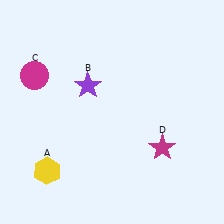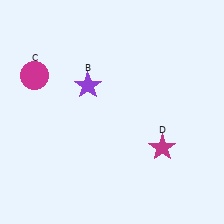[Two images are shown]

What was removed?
The yellow hexagon (A) was removed in Image 2.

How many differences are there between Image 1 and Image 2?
There is 1 difference between the two images.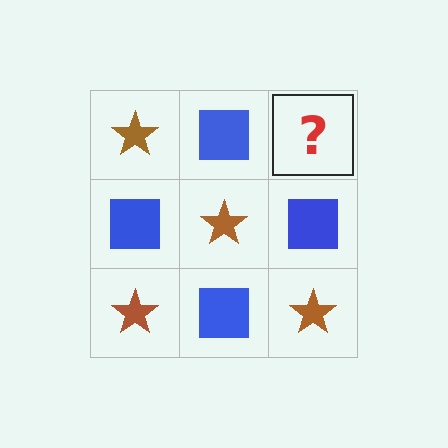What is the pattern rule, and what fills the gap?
The rule is that it alternates brown star and blue square in a checkerboard pattern. The gap should be filled with a brown star.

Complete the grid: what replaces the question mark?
The question mark should be replaced with a brown star.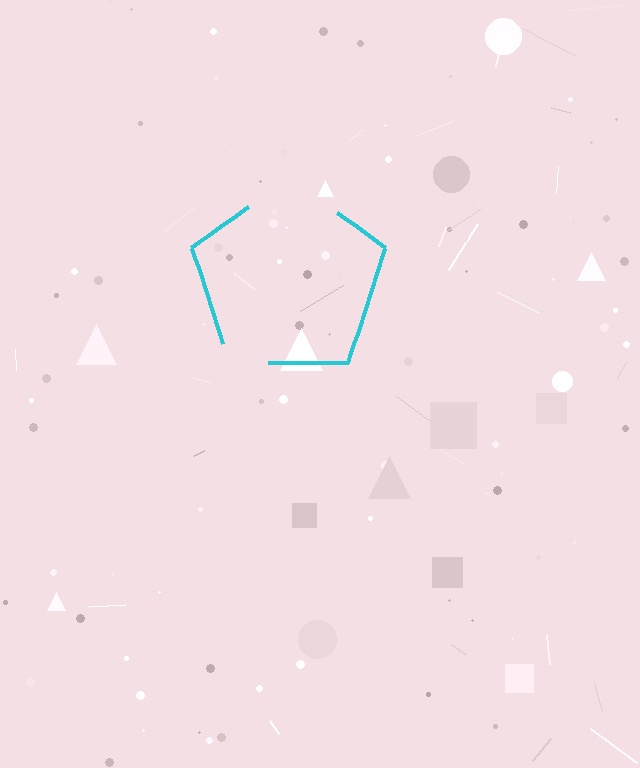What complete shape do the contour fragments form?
The contour fragments form a pentagon.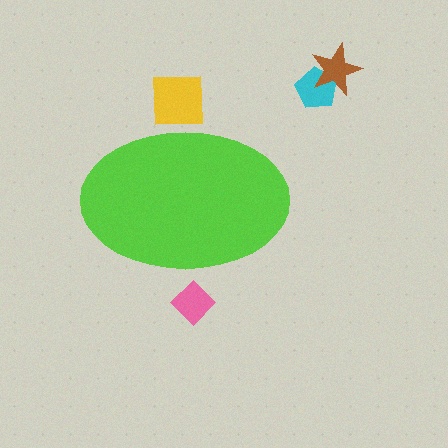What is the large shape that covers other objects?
A lime ellipse.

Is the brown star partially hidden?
No, the brown star is fully visible.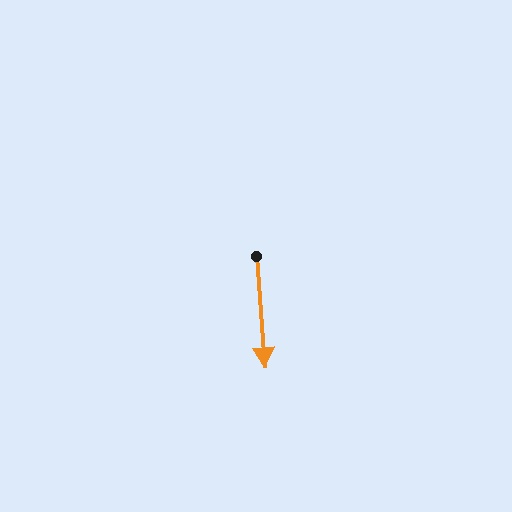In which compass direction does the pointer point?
South.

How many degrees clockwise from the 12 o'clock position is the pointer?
Approximately 176 degrees.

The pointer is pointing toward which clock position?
Roughly 6 o'clock.